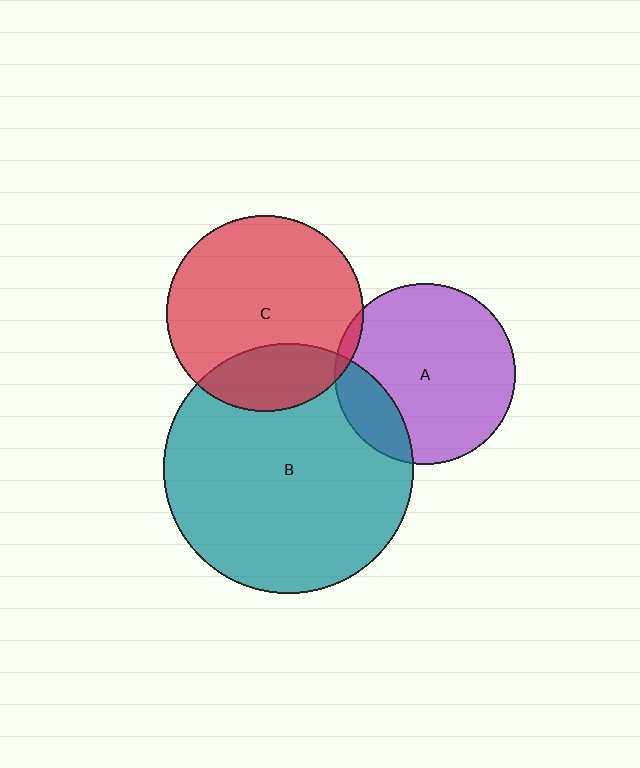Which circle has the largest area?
Circle B (teal).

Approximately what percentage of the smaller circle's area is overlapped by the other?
Approximately 20%.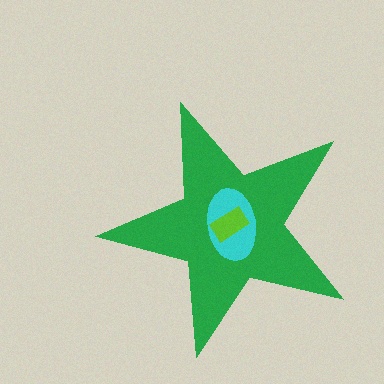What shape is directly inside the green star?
The cyan ellipse.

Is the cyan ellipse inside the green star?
Yes.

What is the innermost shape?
The lime rectangle.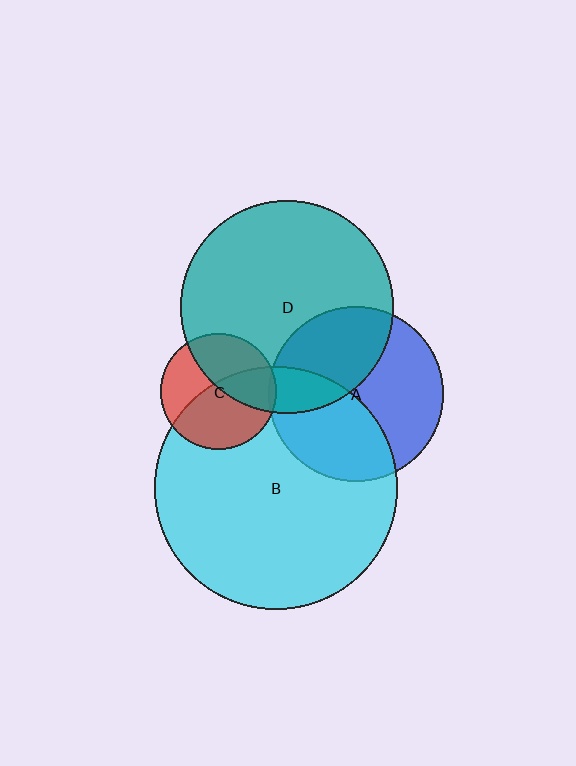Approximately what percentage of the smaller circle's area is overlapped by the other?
Approximately 40%.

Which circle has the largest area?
Circle B (cyan).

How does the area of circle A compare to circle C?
Approximately 2.3 times.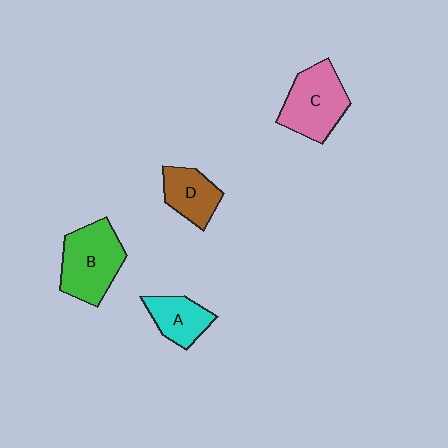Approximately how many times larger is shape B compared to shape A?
Approximately 1.6 times.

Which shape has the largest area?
Shape B (green).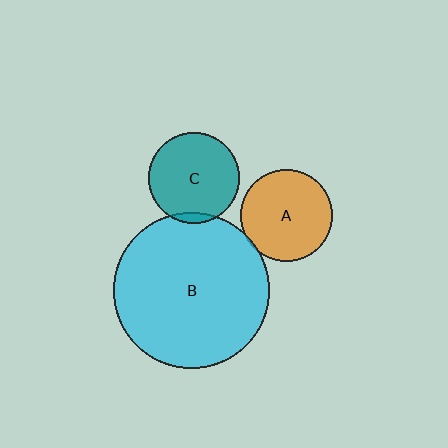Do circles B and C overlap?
Yes.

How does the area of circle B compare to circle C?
Approximately 2.9 times.